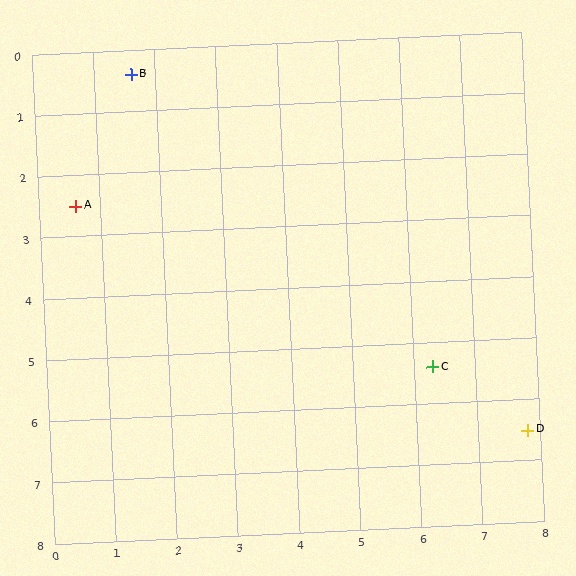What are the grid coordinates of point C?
Point C is at approximately (6.3, 5.4).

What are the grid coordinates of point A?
Point A is at approximately (0.6, 2.5).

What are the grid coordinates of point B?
Point B is at approximately (1.6, 0.4).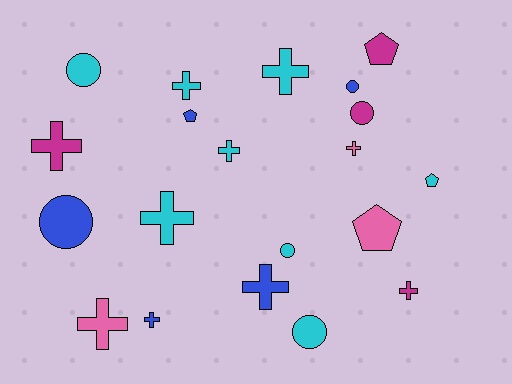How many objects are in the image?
There are 20 objects.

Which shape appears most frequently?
Cross, with 10 objects.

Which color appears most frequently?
Cyan, with 8 objects.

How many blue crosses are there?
There are 2 blue crosses.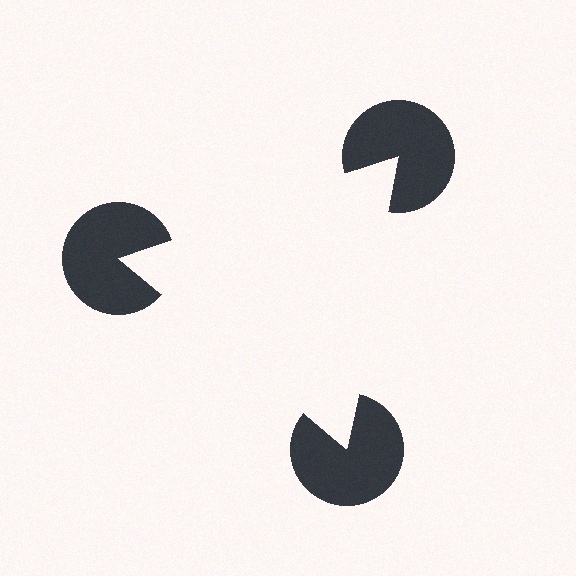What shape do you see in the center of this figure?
An illusory triangle — its edges are inferred from the aligned wedge cuts in the pac-man discs, not physically drawn.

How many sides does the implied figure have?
3 sides.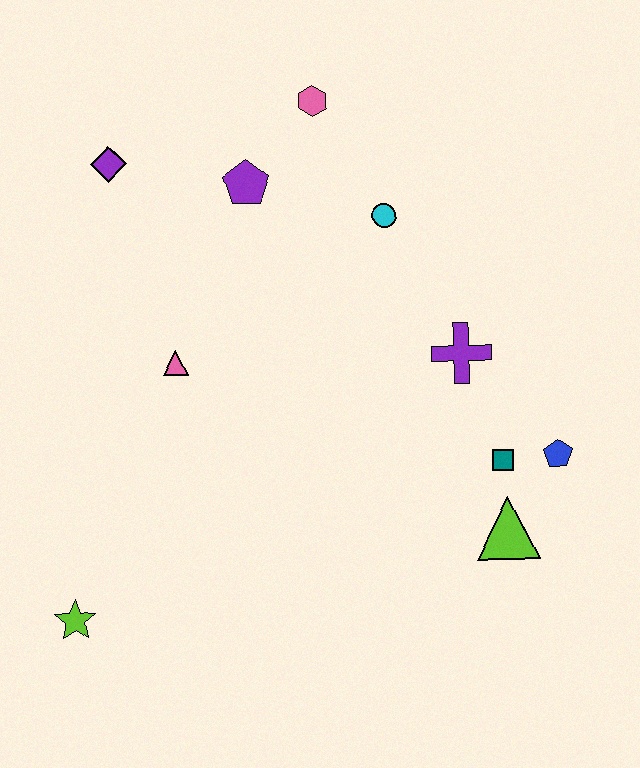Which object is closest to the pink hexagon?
The purple pentagon is closest to the pink hexagon.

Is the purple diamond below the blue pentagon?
No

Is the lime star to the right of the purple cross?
No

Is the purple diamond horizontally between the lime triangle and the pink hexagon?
No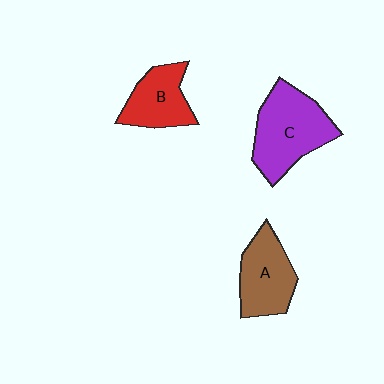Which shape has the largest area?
Shape C (purple).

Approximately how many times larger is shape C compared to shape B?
Approximately 1.5 times.